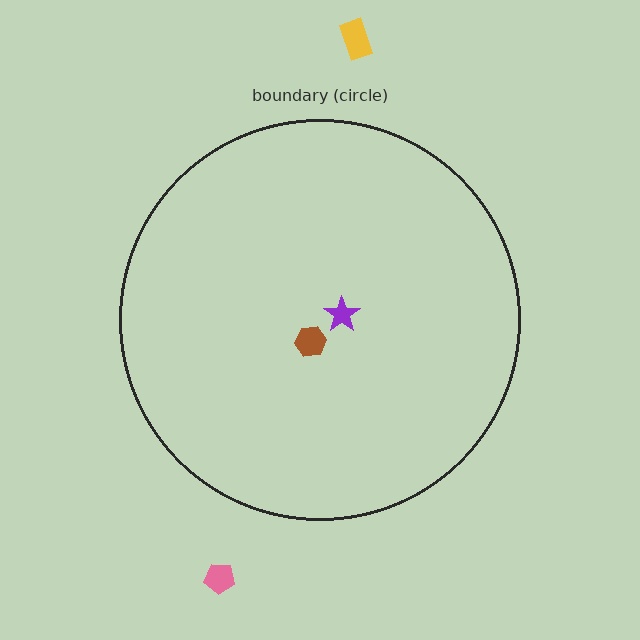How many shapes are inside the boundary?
2 inside, 2 outside.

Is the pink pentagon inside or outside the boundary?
Outside.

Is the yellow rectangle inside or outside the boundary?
Outside.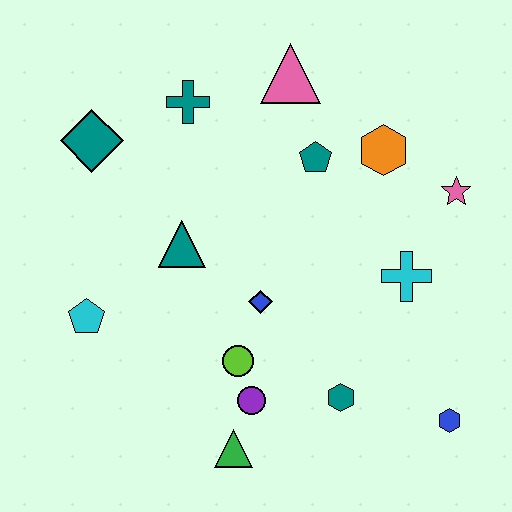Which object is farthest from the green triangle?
The pink triangle is farthest from the green triangle.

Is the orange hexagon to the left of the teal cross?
No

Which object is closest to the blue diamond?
The lime circle is closest to the blue diamond.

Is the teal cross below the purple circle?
No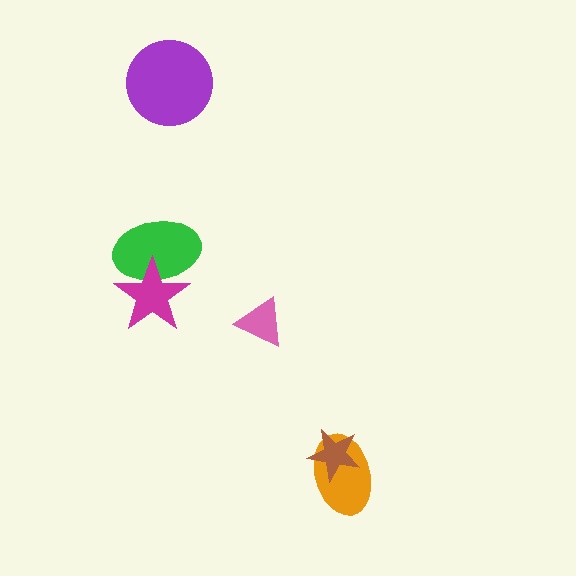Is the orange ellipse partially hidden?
Yes, it is partially covered by another shape.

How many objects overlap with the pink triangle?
0 objects overlap with the pink triangle.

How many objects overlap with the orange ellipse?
1 object overlaps with the orange ellipse.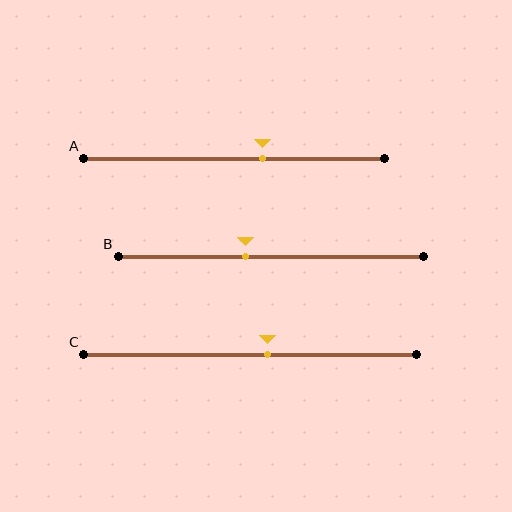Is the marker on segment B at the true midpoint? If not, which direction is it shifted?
No, the marker on segment B is shifted to the left by about 8% of the segment length.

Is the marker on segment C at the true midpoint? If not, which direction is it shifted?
No, the marker on segment C is shifted to the right by about 5% of the segment length.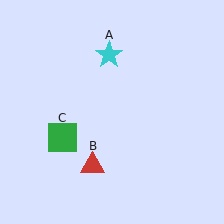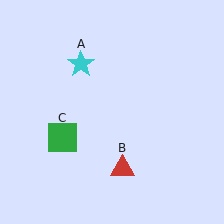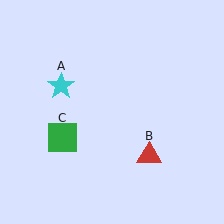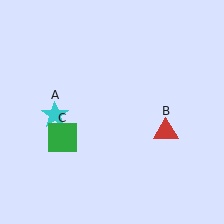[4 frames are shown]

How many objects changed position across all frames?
2 objects changed position: cyan star (object A), red triangle (object B).